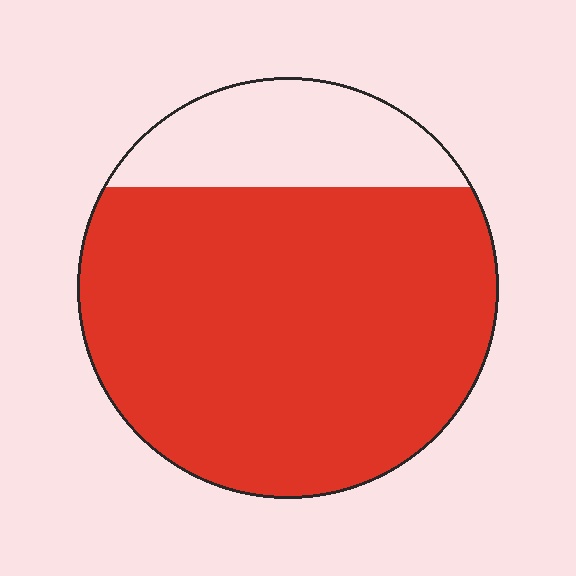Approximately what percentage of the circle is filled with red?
Approximately 80%.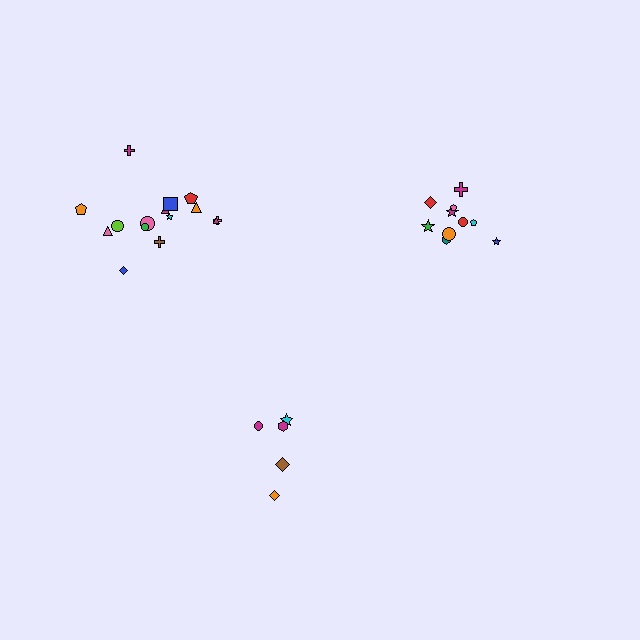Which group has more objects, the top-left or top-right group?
The top-left group.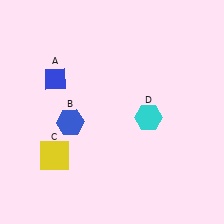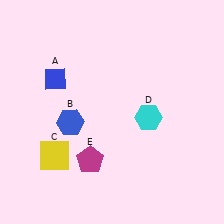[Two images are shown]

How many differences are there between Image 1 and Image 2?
There is 1 difference between the two images.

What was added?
A magenta pentagon (E) was added in Image 2.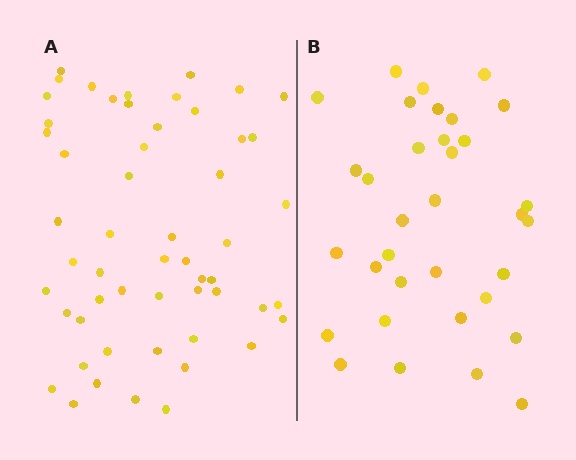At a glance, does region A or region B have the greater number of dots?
Region A (the left region) has more dots.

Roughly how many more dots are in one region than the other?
Region A has approximately 20 more dots than region B.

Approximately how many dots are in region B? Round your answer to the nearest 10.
About 30 dots. (The exact count is 34, which rounds to 30.)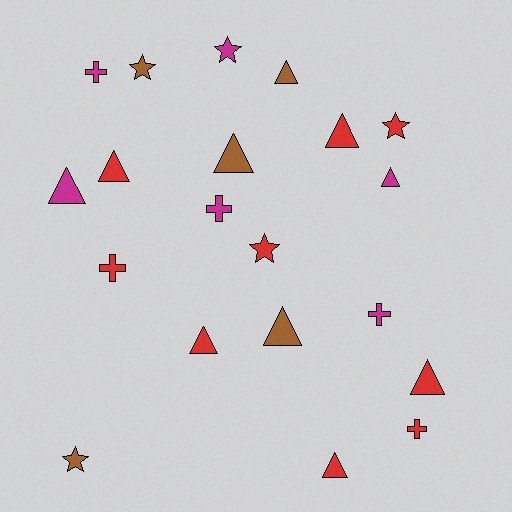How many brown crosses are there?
There are no brown crosses.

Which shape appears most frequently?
Triangle, with 10 objects.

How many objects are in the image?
There are 20 objects.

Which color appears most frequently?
Red, with 9 objects.